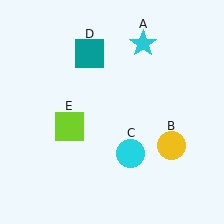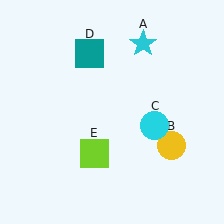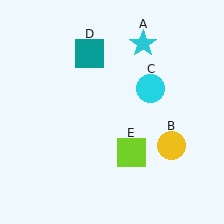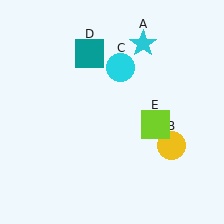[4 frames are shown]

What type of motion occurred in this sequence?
The cyan circle (object C), lime square (object E) rotated counterclockwise around the center of the scene.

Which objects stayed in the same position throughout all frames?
Cyan star (object A) and yellow circle (object B) and teal square (object D) remained stationary.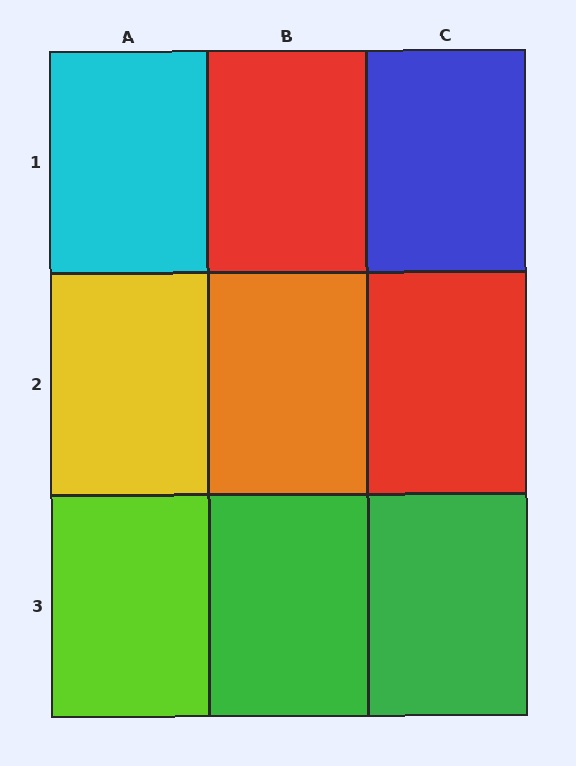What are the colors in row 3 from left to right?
Lime, green, green.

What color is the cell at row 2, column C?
Red.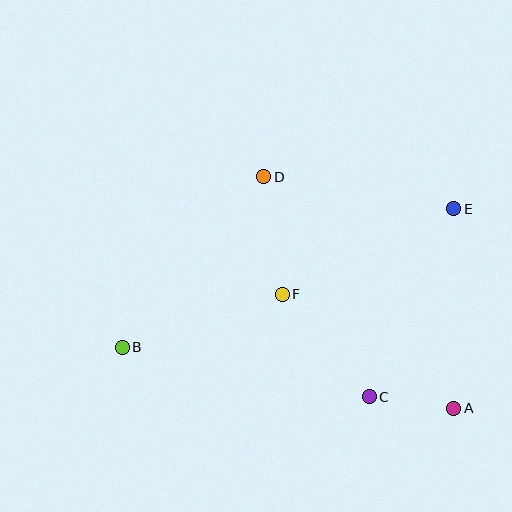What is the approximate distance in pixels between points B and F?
The distance between B and F is approximately 169 pixels.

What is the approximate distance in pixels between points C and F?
The distance between C and F is approximately 134 pixels.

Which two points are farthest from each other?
Points B and E are farthest from each other.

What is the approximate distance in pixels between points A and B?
The distance between A and B is approximately 337 pixels.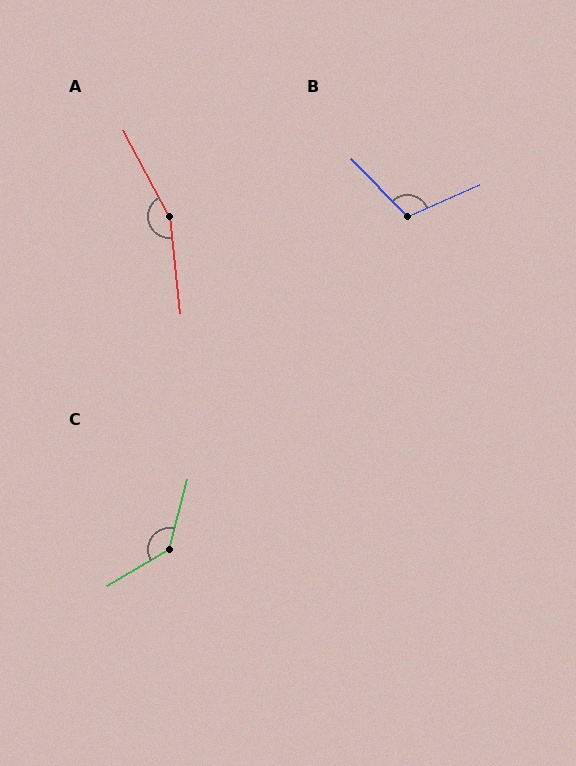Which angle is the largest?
A, at approximately 159 degrees.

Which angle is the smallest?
B, at approximately 110 degrees.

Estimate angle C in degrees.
Approximately 136 degrees.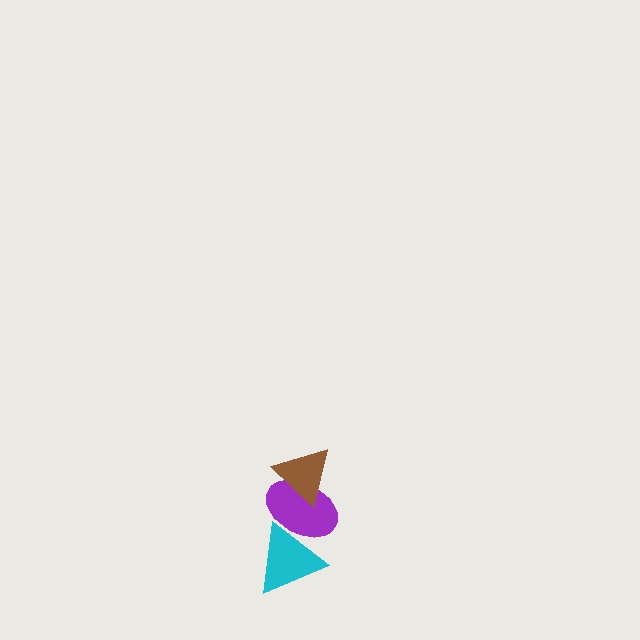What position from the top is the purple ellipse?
The purple ellipse is 2nd from the top.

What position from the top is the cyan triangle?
The cyan triangle is 3rd from the top.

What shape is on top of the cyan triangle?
The purple ellipse is on top of the cyan triangle.